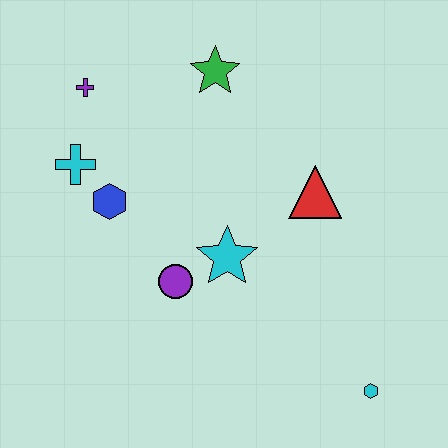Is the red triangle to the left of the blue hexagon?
No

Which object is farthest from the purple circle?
The cyan hexagon is farthest from the purple circle.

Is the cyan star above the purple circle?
Yes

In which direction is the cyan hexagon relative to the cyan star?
The cyan hexagon is to the right of the cyan star.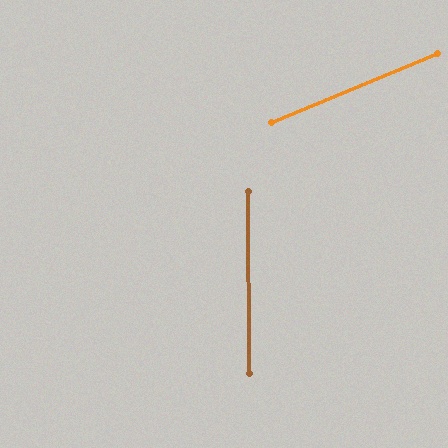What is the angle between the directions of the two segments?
Approximately 68 degrees.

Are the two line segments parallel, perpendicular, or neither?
Neither parallel nor perpendicular — they differ by about 68°.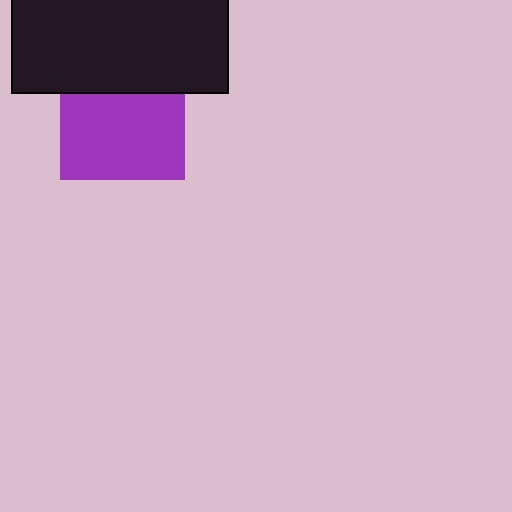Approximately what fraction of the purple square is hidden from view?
Roughly 31% of the purple square is hidden behind the black rectangle.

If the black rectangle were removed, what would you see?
You would see the complete purple square.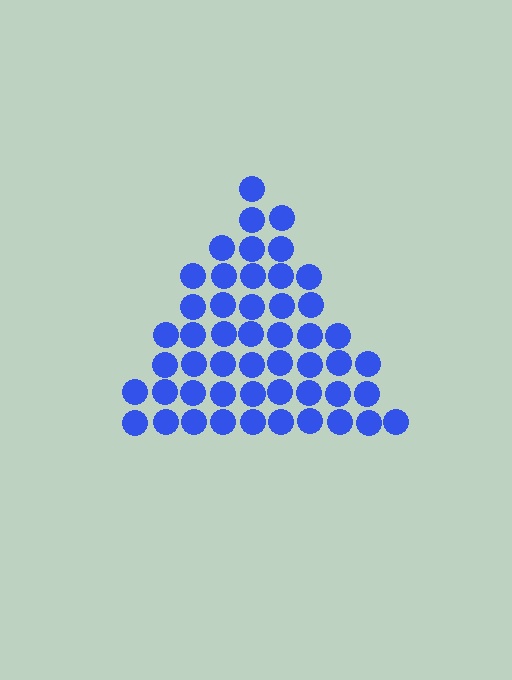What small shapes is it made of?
It is made of small circles.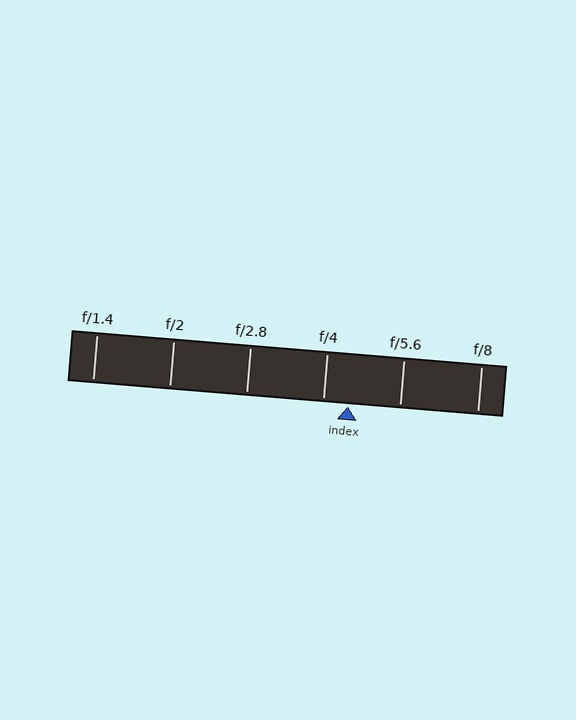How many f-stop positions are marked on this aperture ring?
There are 6 f-stop positions marked.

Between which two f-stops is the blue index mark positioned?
The index mark is between f/4 and f/5.6.